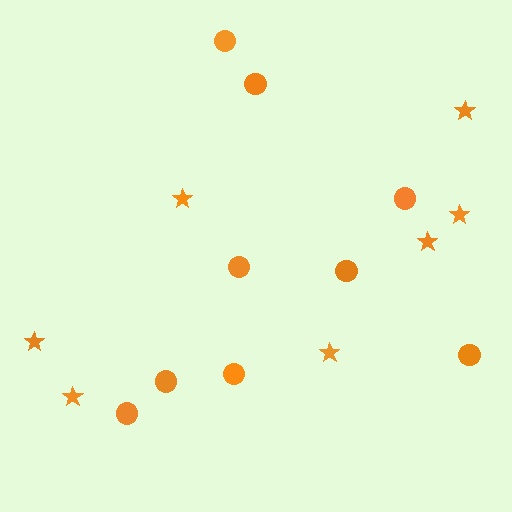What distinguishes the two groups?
There are 2 groups: one group of stars (7) and one group of circles (9).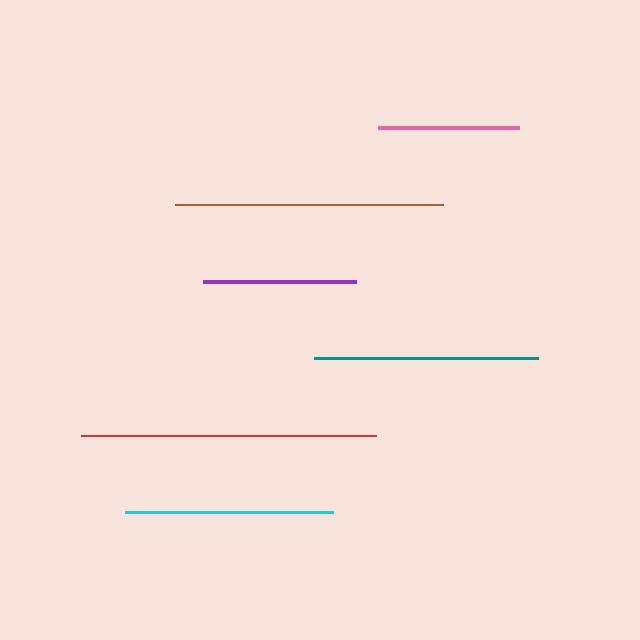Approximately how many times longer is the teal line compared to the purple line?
The teal line is approximately 1.5 times the length of the purple line.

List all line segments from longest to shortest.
From longest to shortest: red, brown, teal, cyan, purple, pink.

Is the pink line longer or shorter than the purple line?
The purple line is longer than the pink line.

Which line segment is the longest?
The red line is the longest at approximately 296 pixels.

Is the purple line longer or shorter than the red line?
The red line is longer than the purple line.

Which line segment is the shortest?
The pink line is the shortest at approximately 141 pixels.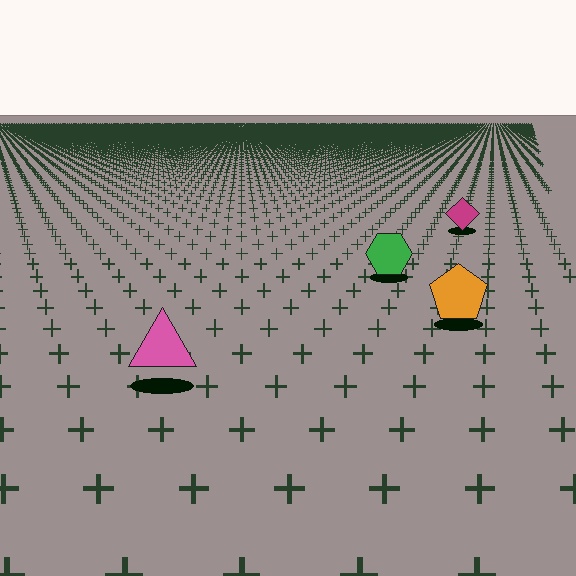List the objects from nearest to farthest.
From nearest to farthest: the pink triangle, the orange pentagon, the green hexagon, the magenta diamond.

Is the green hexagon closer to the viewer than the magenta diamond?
Yes. The green hexagon is closer — you can tell from the texture gradient: the ground texture is coarser near it.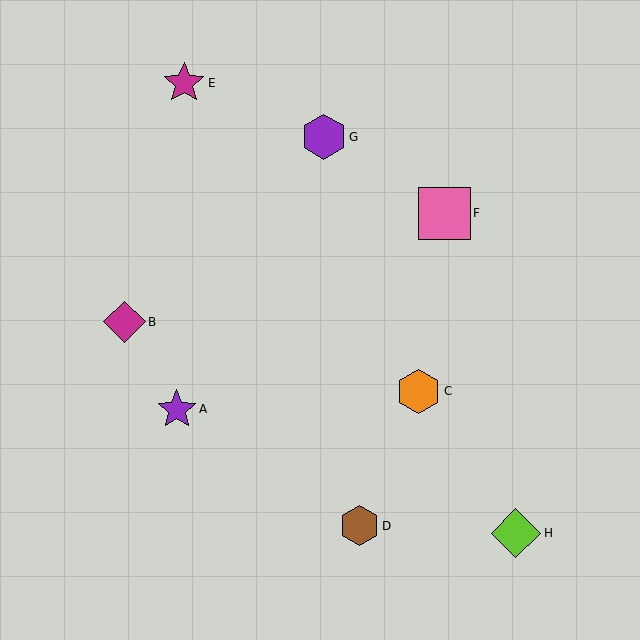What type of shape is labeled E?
Shape E is a magenta star.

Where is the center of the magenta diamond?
The center of the magenta diamond is at (124, 322).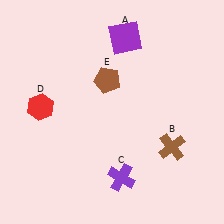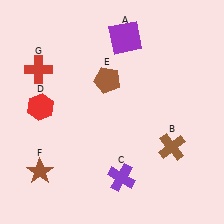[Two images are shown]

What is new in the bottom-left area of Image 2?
A brown star (F) was added in the bottom-left area of Image 2.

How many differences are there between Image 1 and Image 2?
There are 2 differences between the two images.